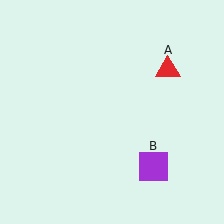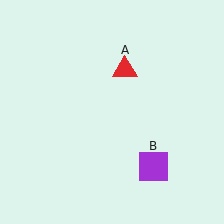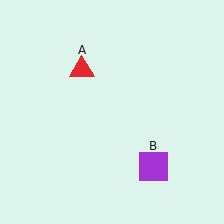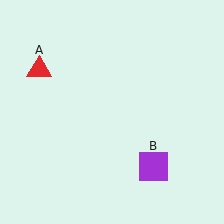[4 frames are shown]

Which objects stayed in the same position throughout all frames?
Purple square (object B) remained stationary.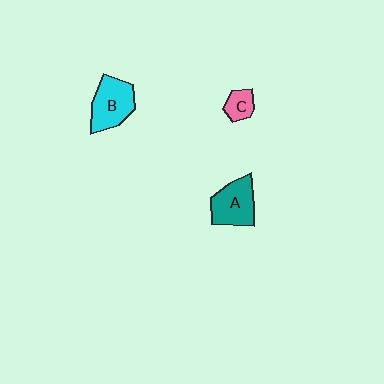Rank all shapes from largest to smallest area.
From largest to smallest: B (cyan), A (teal), C (pink).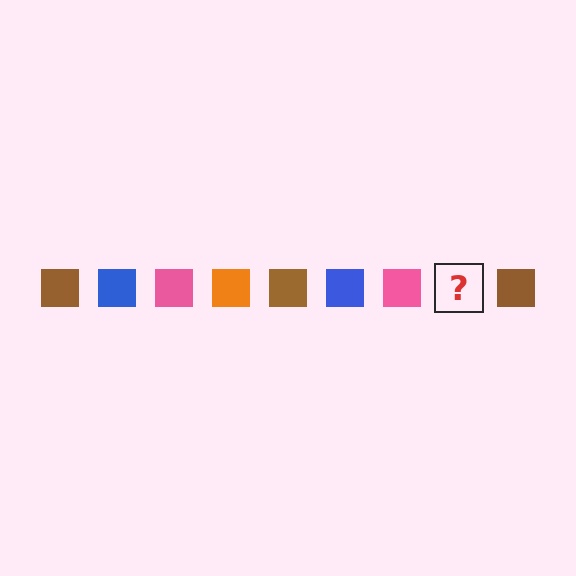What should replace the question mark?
The question mark should be replaced with an orange square.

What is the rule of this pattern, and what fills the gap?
The rule is that the pattern cycles through brown, blue, pink, orange squares. The gap should be filled with an orange square.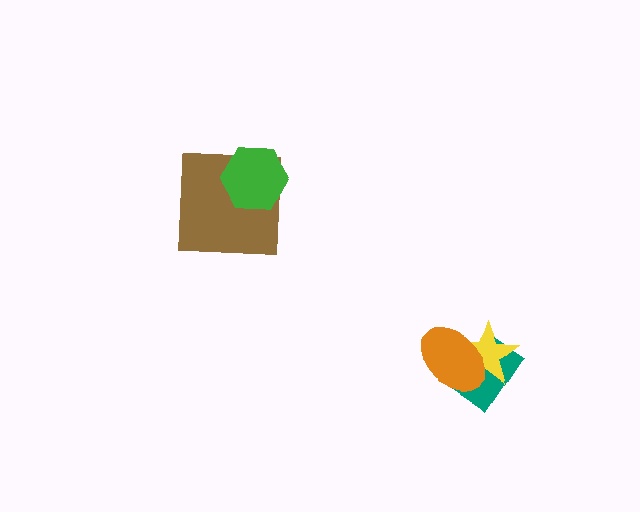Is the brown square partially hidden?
Yes, it is partially covered by another shape.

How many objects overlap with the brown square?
1 object overlaps with the brown square.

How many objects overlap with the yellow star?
2 objects overlap with the yellow star.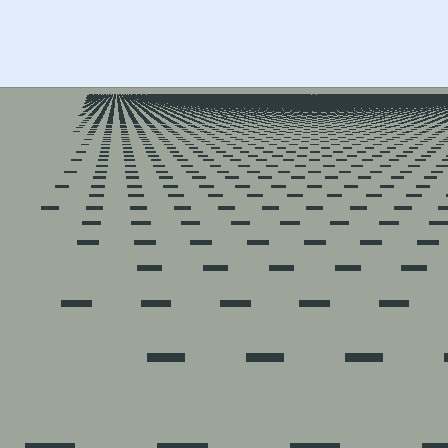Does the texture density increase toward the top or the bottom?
Density increases toward the top.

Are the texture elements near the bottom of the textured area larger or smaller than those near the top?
Larger. Near the bottom, elements are closer to the viewer and appear at a bigger on-screen size.